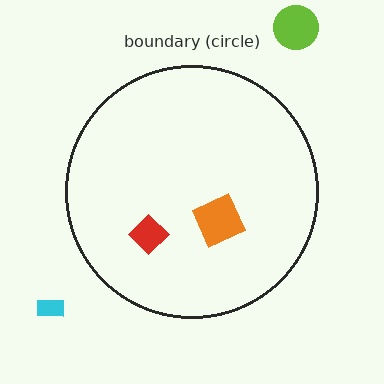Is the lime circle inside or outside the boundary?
Outside.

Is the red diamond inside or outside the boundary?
Inside.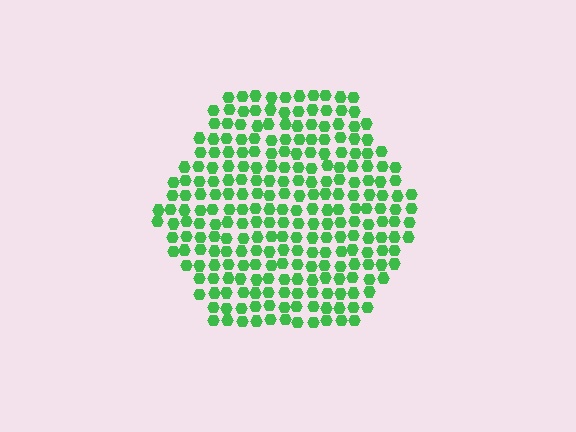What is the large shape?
The large shape is a hexagon.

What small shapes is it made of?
It is made of small hexagons.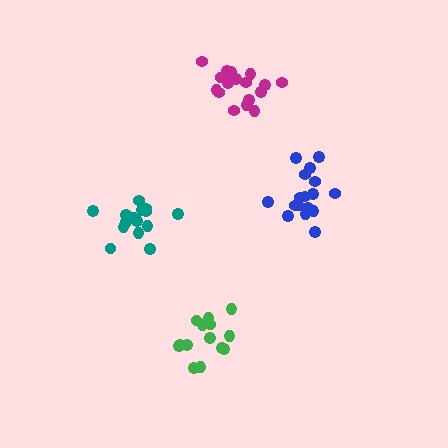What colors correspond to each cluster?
The clusters are colored: blue, green, teal, magenta.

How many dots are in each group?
Group 1: 17 dots, Group 2: 14 dots, Group 3: 16 dots, Group 4: 17 dots (64 total).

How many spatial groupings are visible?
There are 4 spatial groupings.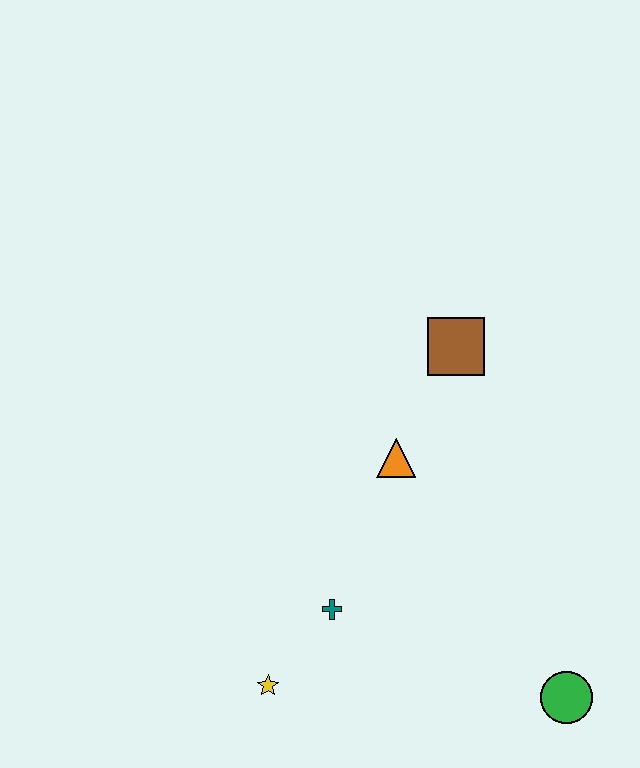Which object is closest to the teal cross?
The yellow star is closest to the teal cross.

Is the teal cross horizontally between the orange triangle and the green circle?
No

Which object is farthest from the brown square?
The yellow star is farthest from the brown square.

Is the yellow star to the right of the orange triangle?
No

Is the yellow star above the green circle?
Yes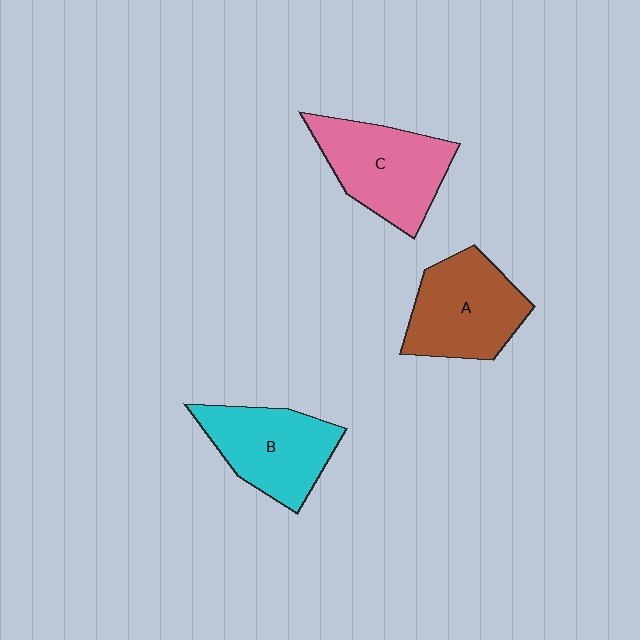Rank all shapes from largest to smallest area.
From largest to smallest: C (pink), A (brown), B (cyan).